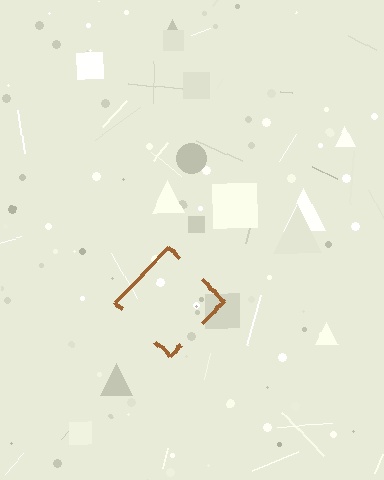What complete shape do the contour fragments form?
The contour fragments form a diamond.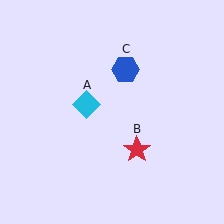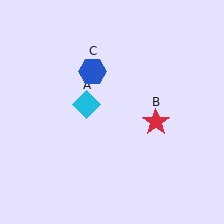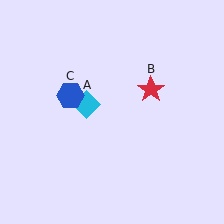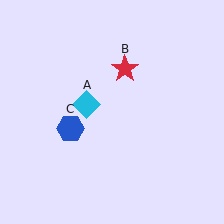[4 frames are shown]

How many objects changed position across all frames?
2 objects changed position: red star (object B), blue hexagon (object C).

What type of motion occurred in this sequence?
The red star (object B), blue hexagon (object C) rotated counterclockwise around the center of the scene.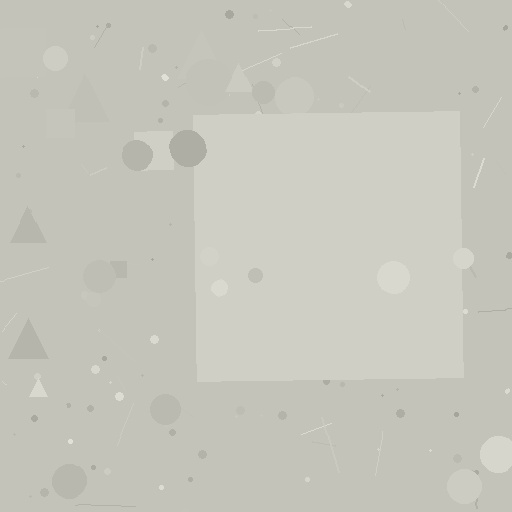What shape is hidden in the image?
A square is hidden in the image.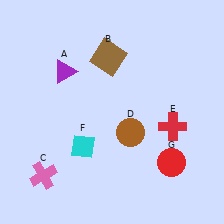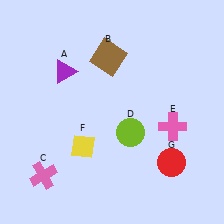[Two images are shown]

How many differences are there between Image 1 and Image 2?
There are 3 differences between the two images.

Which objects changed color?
D changed from brown to lime. E changed from red to pink. F changed from cyan to yellow.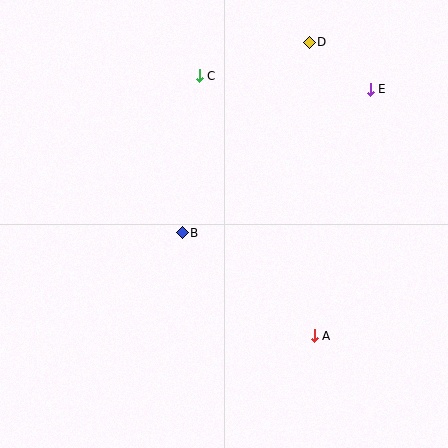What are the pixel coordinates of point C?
Point C is at (199, 76).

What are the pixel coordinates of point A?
Point A is at (314, 336).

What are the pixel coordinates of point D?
Point D is at (309, 42).